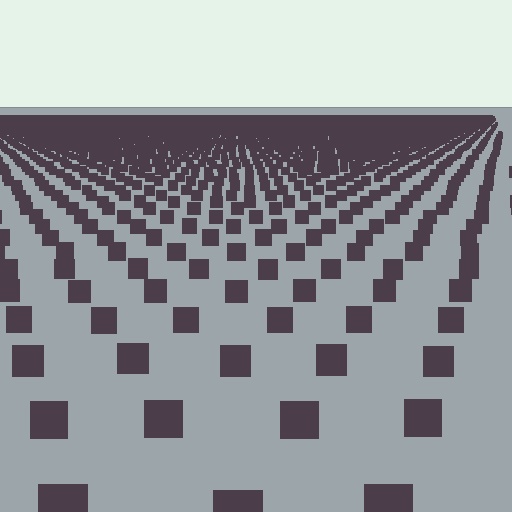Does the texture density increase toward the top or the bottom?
Density increases toward the top.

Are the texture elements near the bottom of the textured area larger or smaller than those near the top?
Larger. Near the bottom, elements are closer to the viewer and appear at a bigger on-screen size.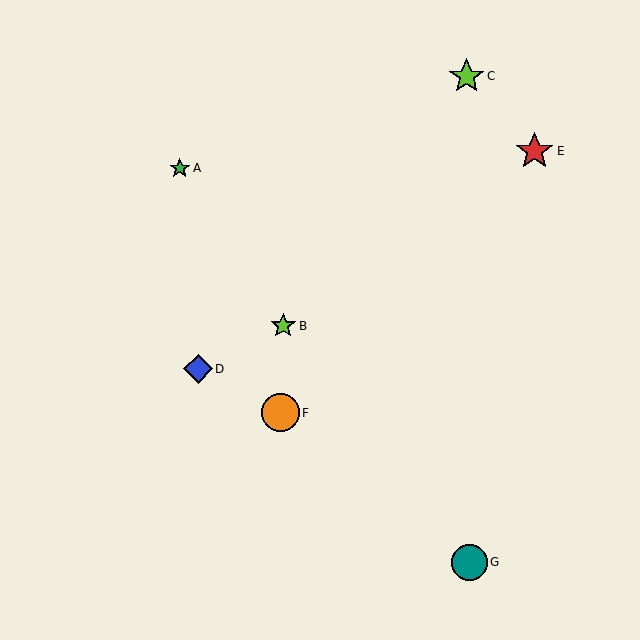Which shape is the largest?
The orange circle (labeled F) is the largest.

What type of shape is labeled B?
Shape B is a lime star.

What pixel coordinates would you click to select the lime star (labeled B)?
Click at (283, 326) to select the lime star B.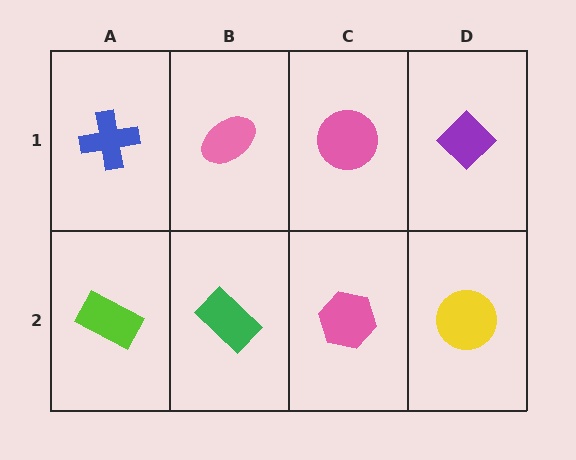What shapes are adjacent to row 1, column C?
A pink hexagon (row 2, column C), a pink ellipse (row 1, column B), a purple diamond (row 1, column D).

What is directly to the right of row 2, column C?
A yellow circle.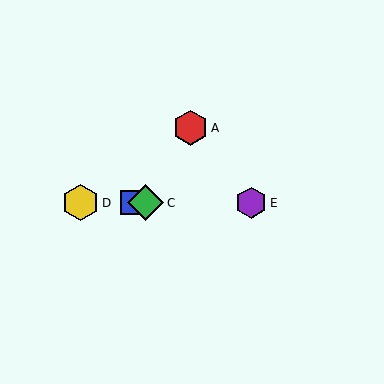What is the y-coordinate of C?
Object C is at y≈203.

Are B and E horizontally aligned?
Yes, both are at y≈203.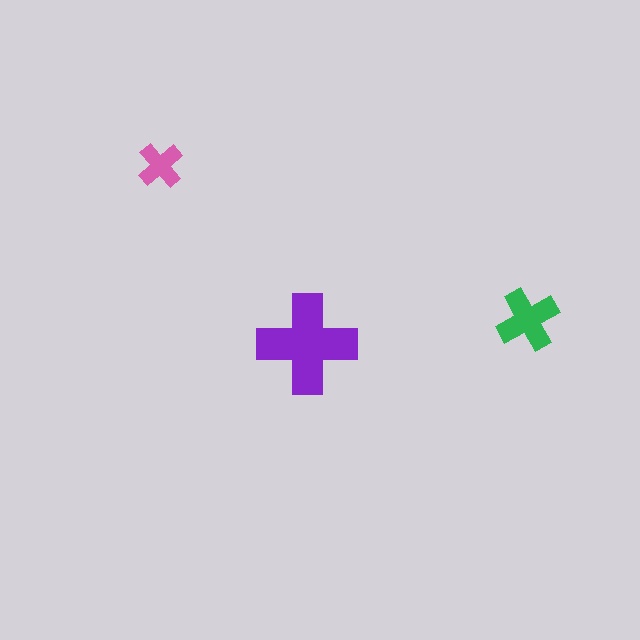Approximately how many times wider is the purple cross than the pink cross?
About 2 times wider.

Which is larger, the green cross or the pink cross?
The green one.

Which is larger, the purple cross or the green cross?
The purple one.